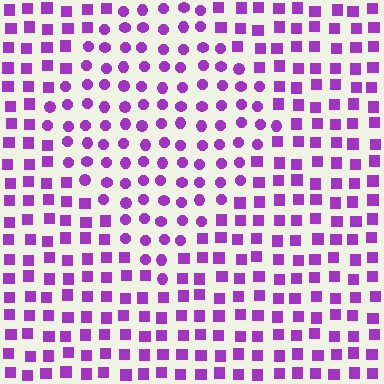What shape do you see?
I see a diamond.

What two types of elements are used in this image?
The image uses circles inside the diamond region and squares outside it.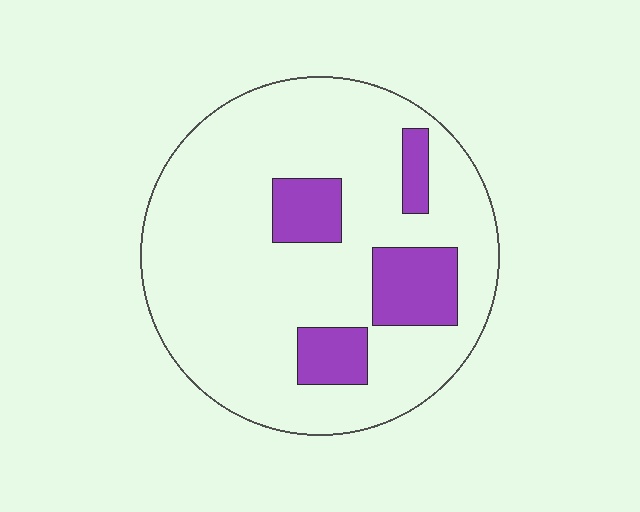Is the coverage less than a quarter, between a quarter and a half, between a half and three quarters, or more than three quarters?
Less than a quarter.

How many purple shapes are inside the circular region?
4.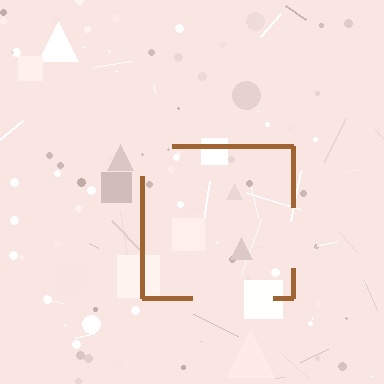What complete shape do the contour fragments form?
The contour fragments form a square.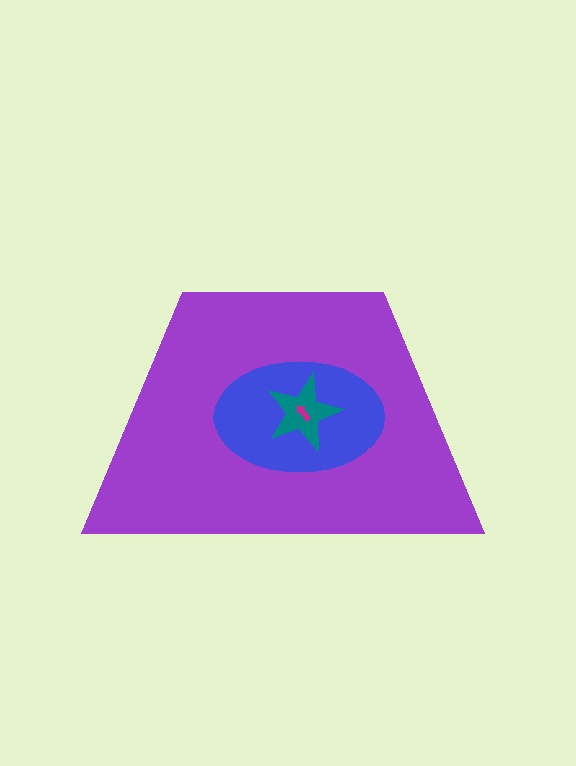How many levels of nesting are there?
4.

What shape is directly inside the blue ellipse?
The teal star.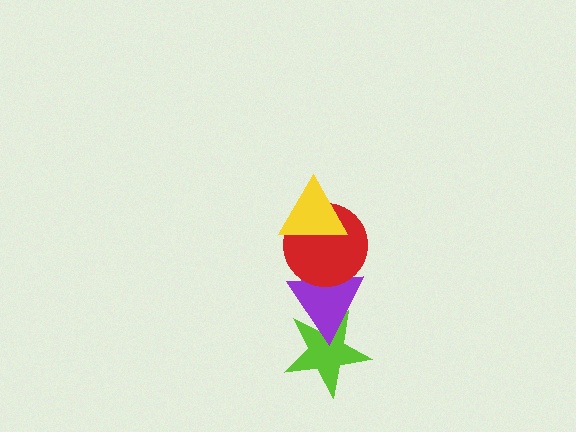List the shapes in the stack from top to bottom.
From top to bottom: the yellow triangle, the red circle, the purple triangle, the lime star.